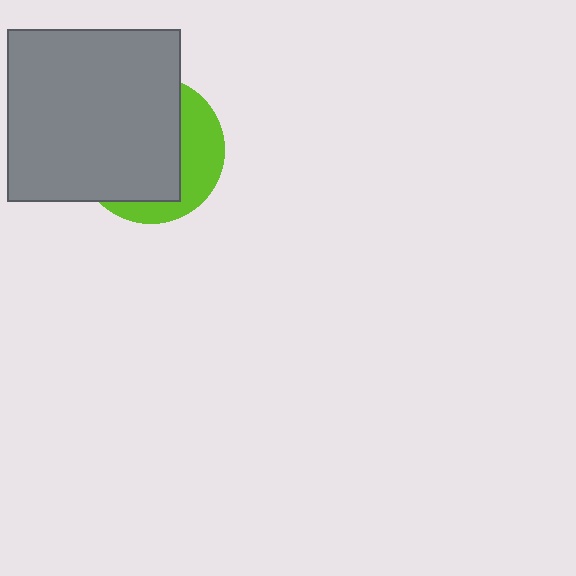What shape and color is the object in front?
The object in front is a gray square.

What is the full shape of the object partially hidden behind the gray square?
The partially hidden object is a lime circle.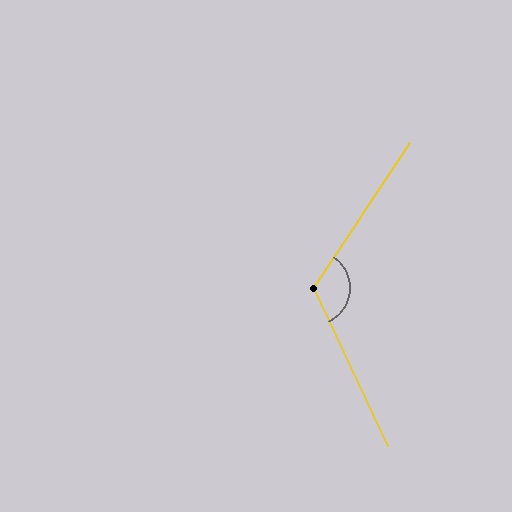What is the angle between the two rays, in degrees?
Approximately 121 degrees.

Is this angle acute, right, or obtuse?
It is obtuse.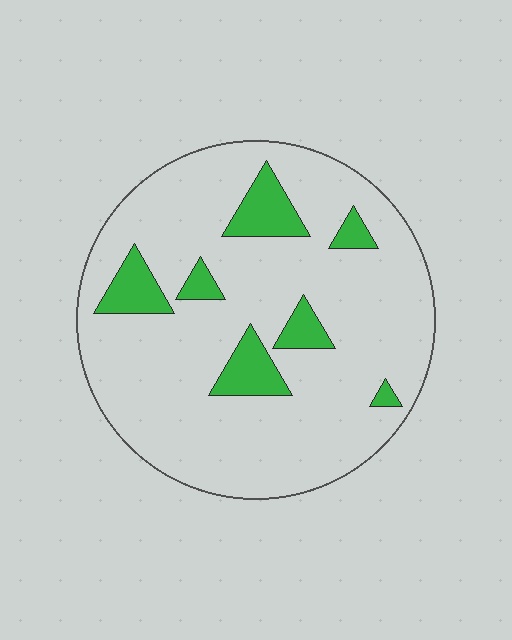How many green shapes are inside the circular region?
7.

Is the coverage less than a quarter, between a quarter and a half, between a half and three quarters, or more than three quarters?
Less than a quarter.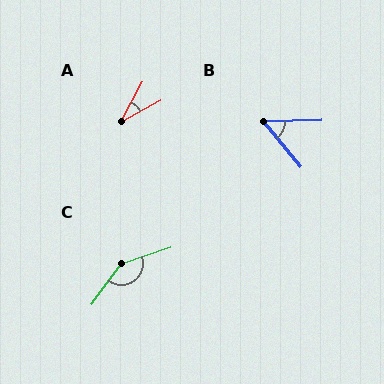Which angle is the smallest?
A, at approximately 33 degrees.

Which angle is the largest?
C, at approximately 145 degrees.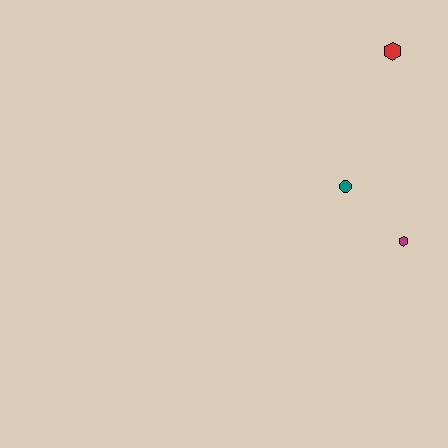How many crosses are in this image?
There are no crosses.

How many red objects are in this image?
There is 1 red object.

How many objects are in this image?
There are 3 objects.